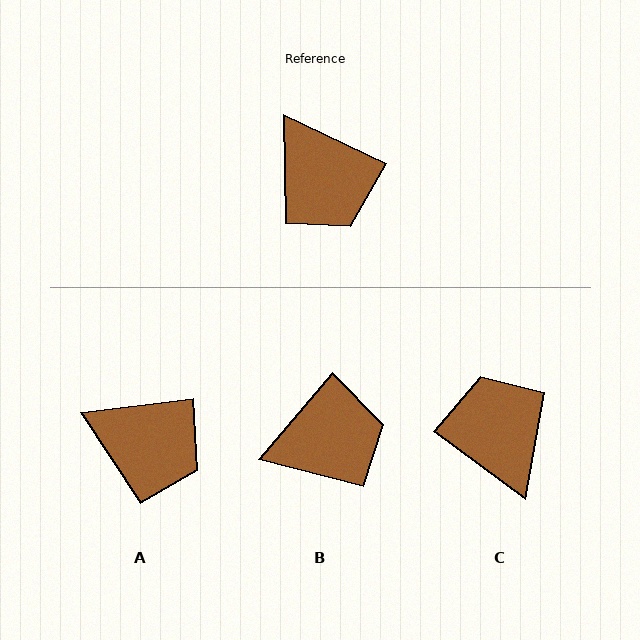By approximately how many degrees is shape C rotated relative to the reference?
Approximately 169 degrees counter-clockwise.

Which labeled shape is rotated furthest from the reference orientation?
C, about 169 degrees away.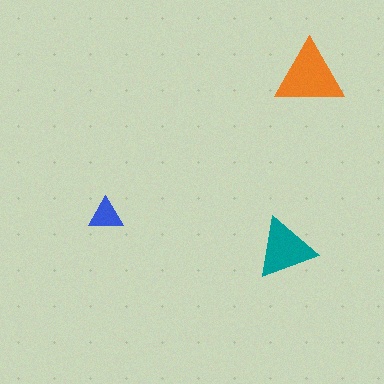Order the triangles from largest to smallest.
the orange one, the teal one, the blue one.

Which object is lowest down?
The teal triangle is bottommost.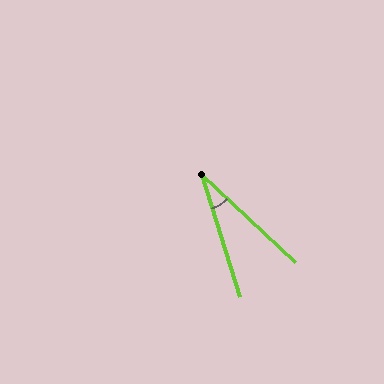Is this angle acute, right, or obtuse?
It is acute.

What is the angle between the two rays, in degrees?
Approximately 29 degrees.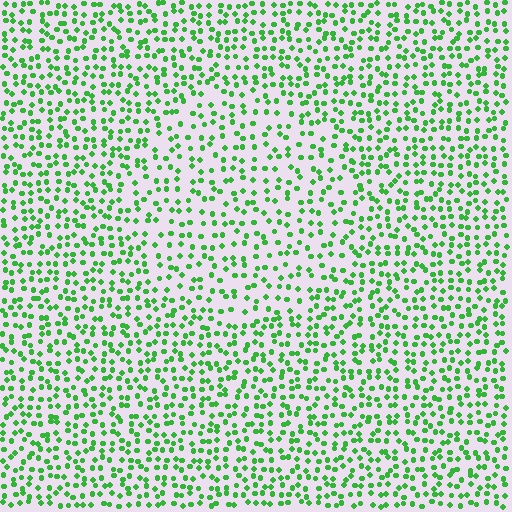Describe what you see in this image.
The image contains small green elements arranged at two different densities. A circle-shaped region is visible where the elements are less densely packed than the surrounding area.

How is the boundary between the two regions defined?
The boundary is defined by a change in element density (approximately 1.5x ratio). All elements are the same color, size, and shape.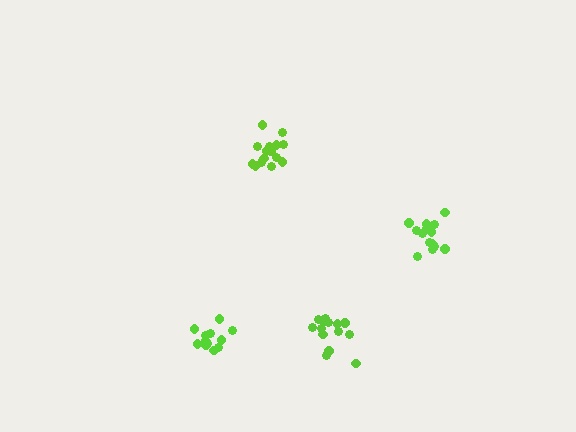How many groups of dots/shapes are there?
There are 4 groups.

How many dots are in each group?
Group 1: 15 dots, Group 2: 15 dots, Group 3: 14 dots, Group 4: 12 dots (56 total).